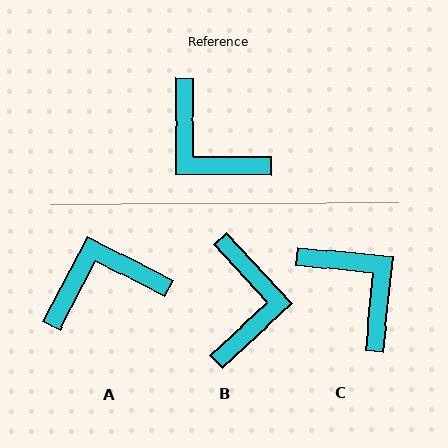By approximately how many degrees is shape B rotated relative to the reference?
Approximately 133 degrees counter-clockwise.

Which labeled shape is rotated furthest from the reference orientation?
C, about 174 degrees away.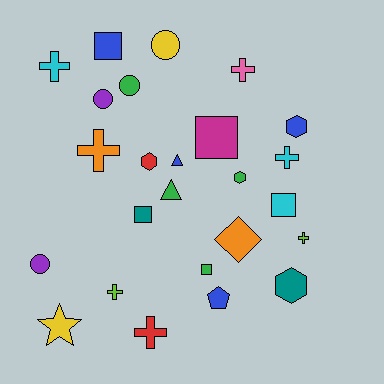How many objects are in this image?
There are 25 objects.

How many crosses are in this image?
There are 7 crosses.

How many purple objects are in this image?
There are 2 purple objects.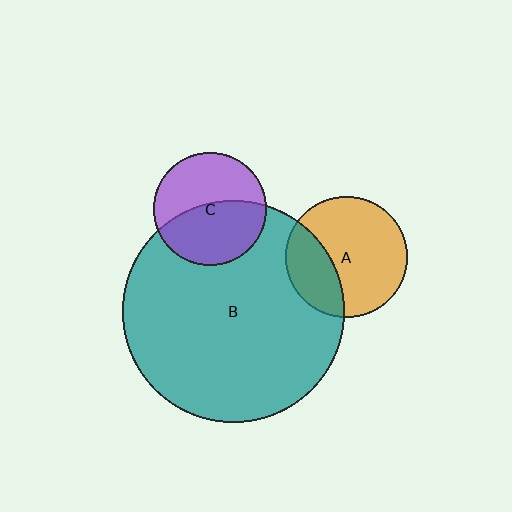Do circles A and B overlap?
Yes.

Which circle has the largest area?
Circle B (teal).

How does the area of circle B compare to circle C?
Approximately 3.9 times.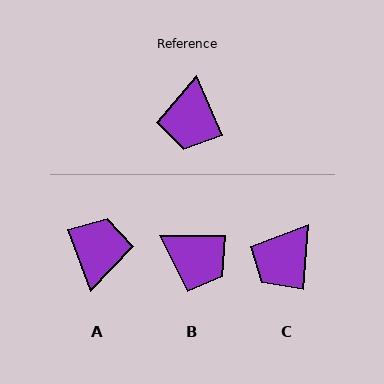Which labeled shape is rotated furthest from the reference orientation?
A, about 177 degrees away.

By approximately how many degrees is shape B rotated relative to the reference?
Approximately 67 degrees counter-clockwise.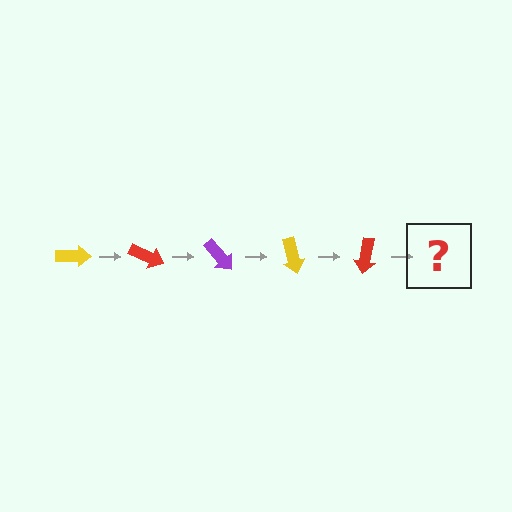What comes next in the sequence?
The next element should be a purple arrow, rotated 125 degrees from the start.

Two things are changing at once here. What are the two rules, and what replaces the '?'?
The two rules are that it rotates 25 degrees each step and the color cycles through yellow, red, and purple. The '?' should be a purple arrow, rotated 125 degrees from the start.